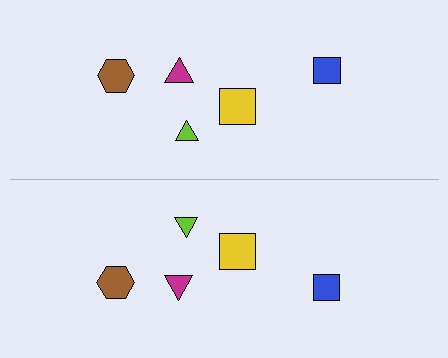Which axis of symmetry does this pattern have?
The pattern has a horizontal axis of symmetry running through the center of the image.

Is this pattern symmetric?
Yes, this pattern has bilateral (reflection) symmetry.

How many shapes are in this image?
There are 10 shapes in this image.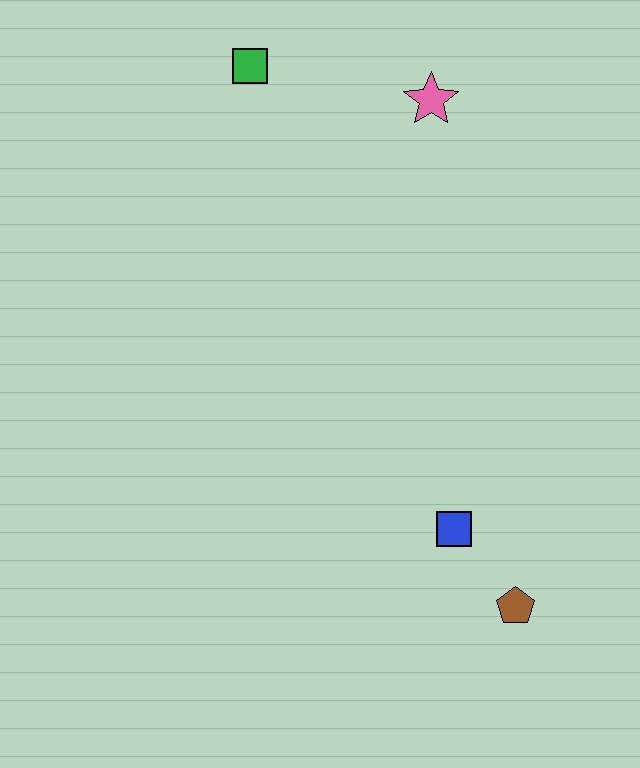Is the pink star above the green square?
No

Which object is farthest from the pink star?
The brown pentagon is farthest from the pink star.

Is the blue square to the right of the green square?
Yes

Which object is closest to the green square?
The pink star is closest to the green square.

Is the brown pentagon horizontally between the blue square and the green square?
No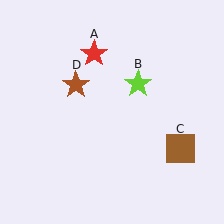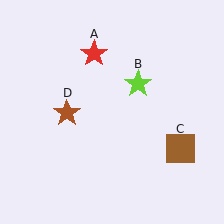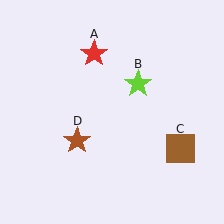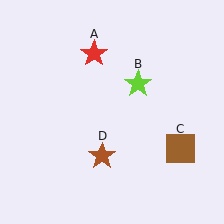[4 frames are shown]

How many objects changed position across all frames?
1 object changed position: brown star (object D).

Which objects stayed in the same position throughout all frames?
Red star (object A) and lime star (object B) and brown square (object C) remained stationary.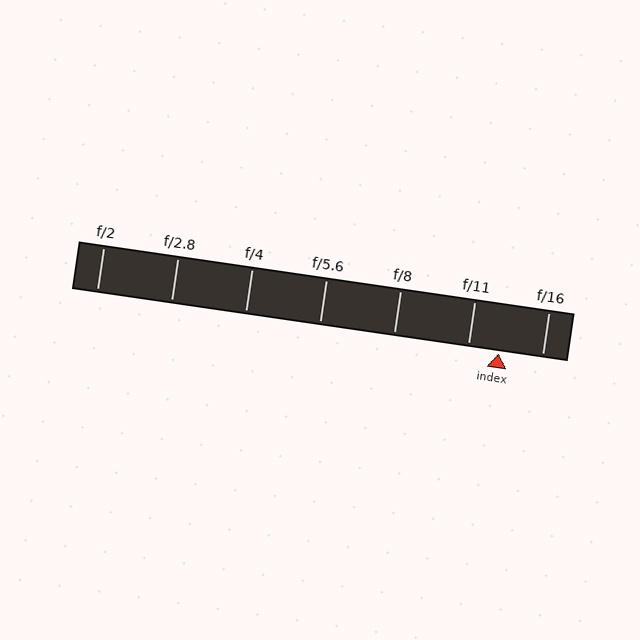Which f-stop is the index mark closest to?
The index mark is closest to f/11.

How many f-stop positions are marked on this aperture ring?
There are 7 f-stop positions marked.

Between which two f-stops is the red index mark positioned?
The index mark is between f/11 and f/16.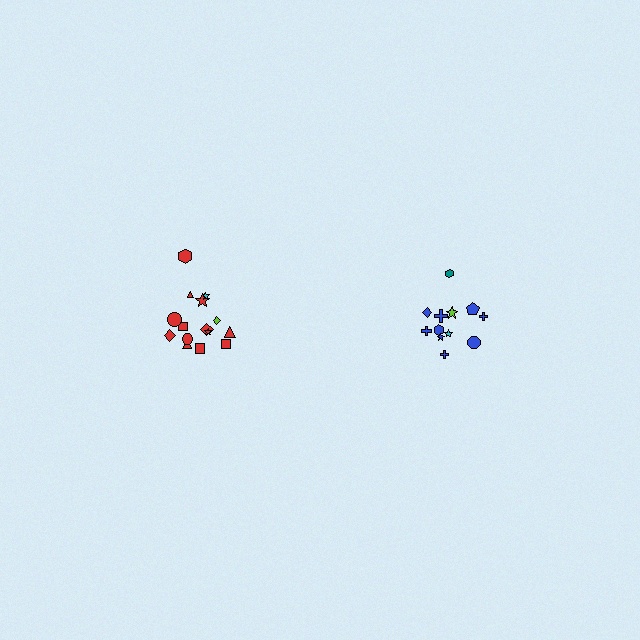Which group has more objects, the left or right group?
The left group.